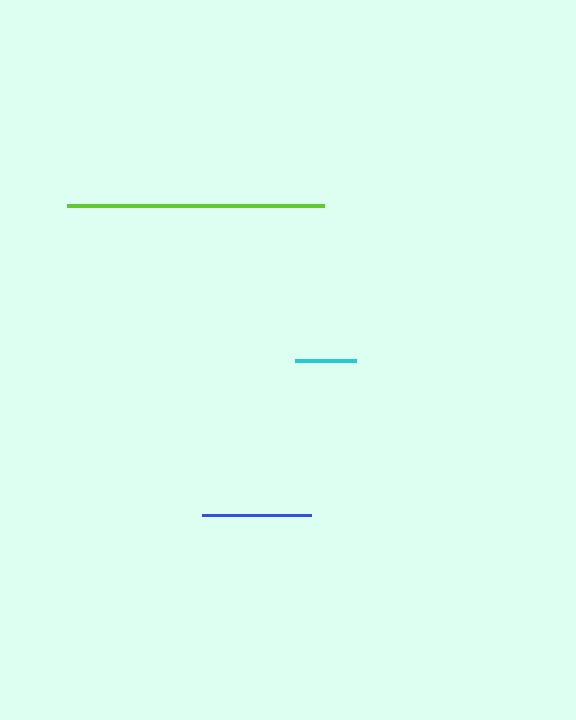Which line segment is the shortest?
The cyan line is the shortest at approximately 61 pixels.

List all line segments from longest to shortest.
From longest to shortest: lime, blue, cyan.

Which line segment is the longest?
The lime line is the longest at approximately 257 pixels.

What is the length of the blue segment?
The blue segment is approximately 109 pixels long.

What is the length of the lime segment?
The lime segment is approximately 257 pixels long.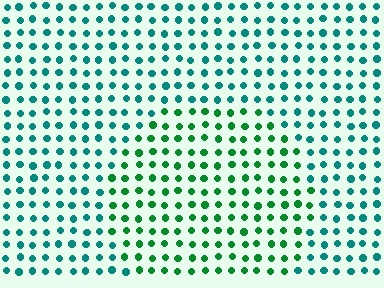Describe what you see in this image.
The image is filled with small teal elements in a uniform arrangement. A circle-shaped region is visible where the elements are tinted to a slightly different hue, forming a subtle color boundary.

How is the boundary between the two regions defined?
The boundary is defined purely by a slight shift in hue (about 38 degrees). Spacing, size, and orientation are identical on both sides.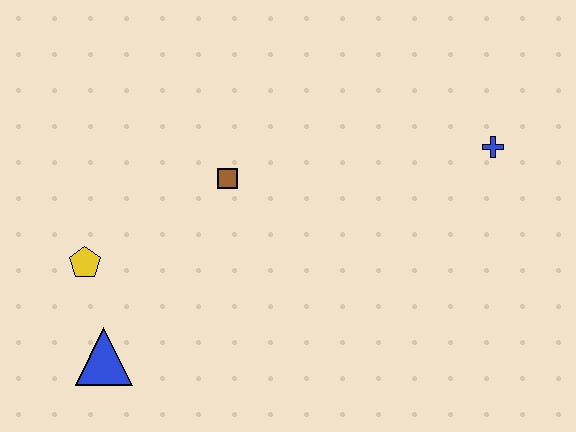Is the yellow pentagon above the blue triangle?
Yes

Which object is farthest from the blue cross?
The blue triangle is farthest from the blue cross.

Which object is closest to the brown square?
The yellow pentagon is closest to the brown square.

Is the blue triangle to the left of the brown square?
Yes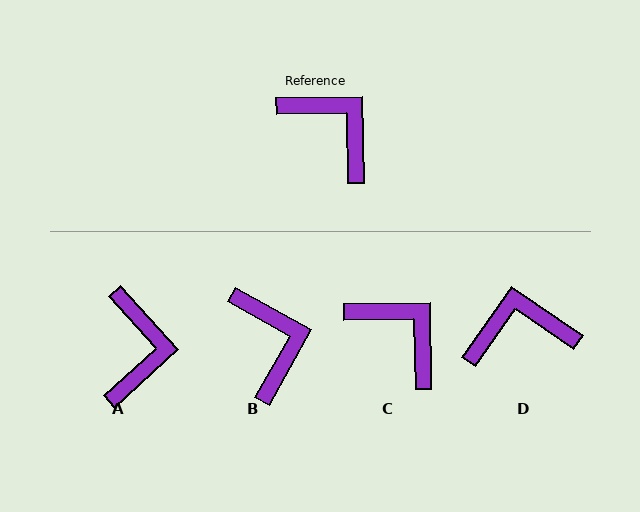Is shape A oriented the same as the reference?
No, it is off by about 49 degrees.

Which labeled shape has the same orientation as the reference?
C.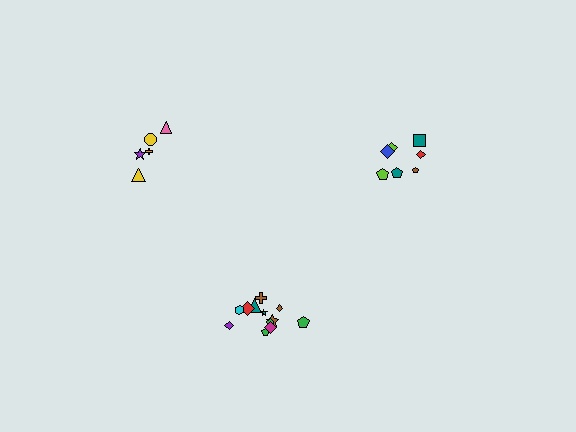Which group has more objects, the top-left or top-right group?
The top-right group.